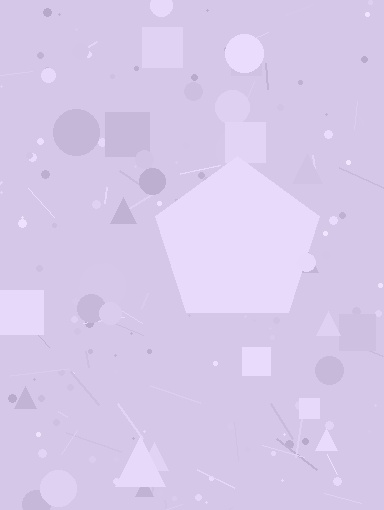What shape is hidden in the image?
A pentagon is hidden in the image.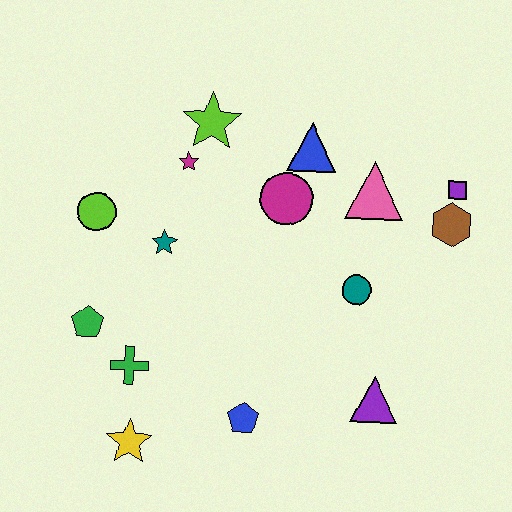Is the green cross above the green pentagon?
No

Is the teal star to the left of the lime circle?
No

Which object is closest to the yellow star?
The green cross is closest to the yellow star.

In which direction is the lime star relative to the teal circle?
The lime star is above the teal circle.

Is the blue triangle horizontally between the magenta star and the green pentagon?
No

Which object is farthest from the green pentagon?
The purple square is farthest from the green pentagon.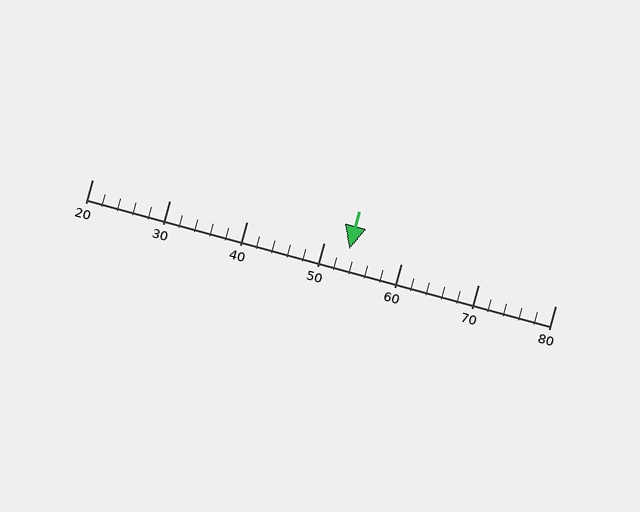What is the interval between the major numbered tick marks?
The major tick marks are spaced 10 units apart.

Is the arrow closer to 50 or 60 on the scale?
The arrow is closer to 50.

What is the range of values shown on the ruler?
The ruler shows values from 20 to 80.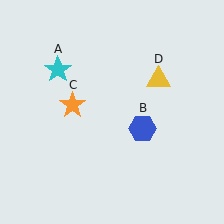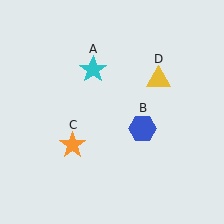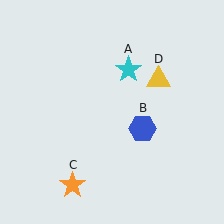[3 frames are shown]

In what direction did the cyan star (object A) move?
The cyan star (object A) moved right.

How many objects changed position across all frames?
2 objects changed position: cyan star (object A), orange star (object C).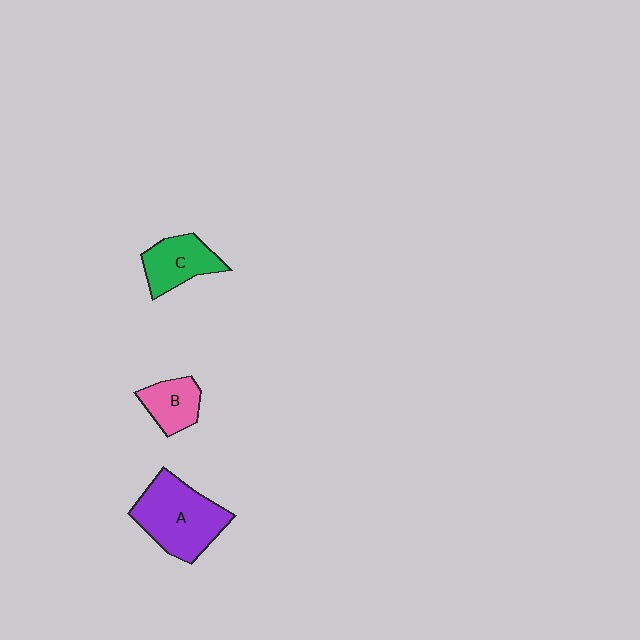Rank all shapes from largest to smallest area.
From largest to smallest: A (purple), C (green), B (pink).